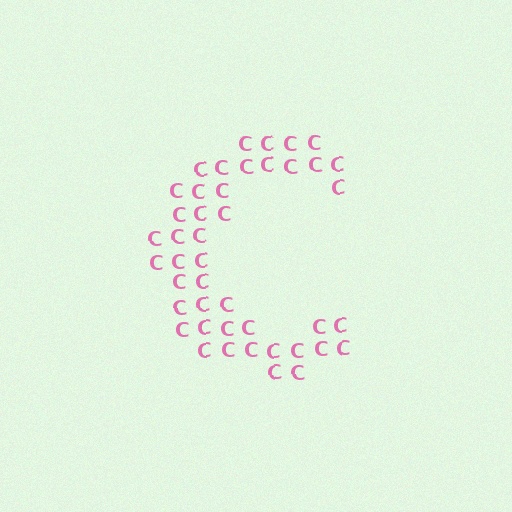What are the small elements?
The small elements are letter C's.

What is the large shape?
The large shape is the letter C.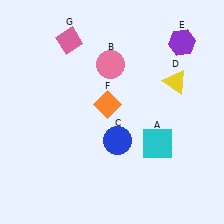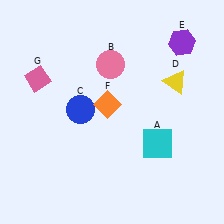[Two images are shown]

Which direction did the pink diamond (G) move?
The pink diamond (G) moved down.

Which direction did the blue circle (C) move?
The blue circle (C) moved left.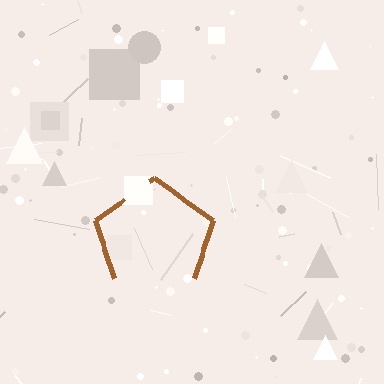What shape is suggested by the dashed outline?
The dashed outline suggests a pentagon.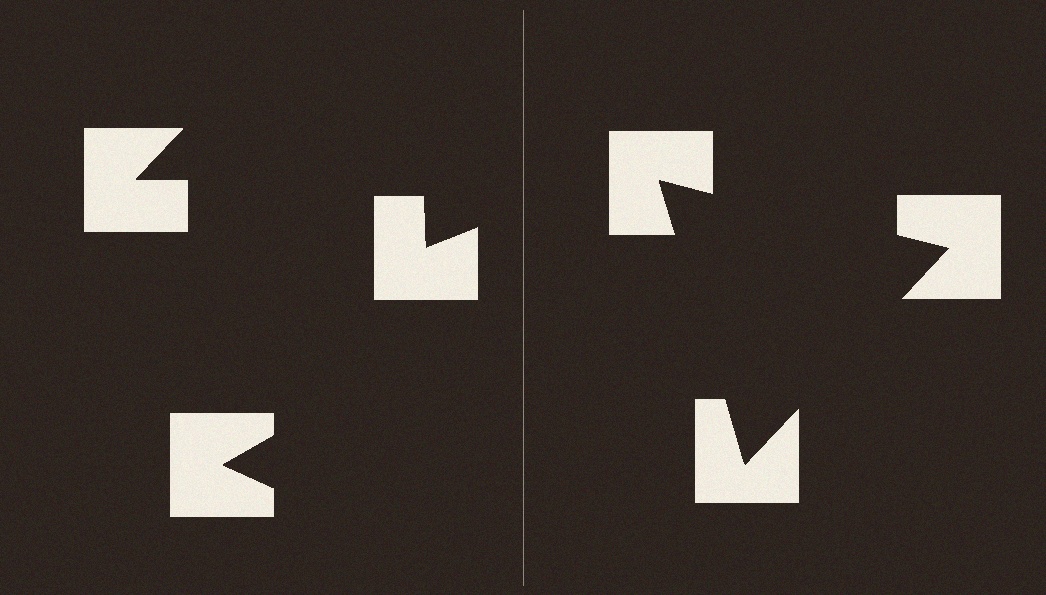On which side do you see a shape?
An illusory triangle appears on the right side. On the left side the wedge cuts are rotated, so no coherent shape forms.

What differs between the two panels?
The notched squares are positioned identically on both sides; only the wedge orientations differ. On the right they align to a triangle; on the left they are misaligned.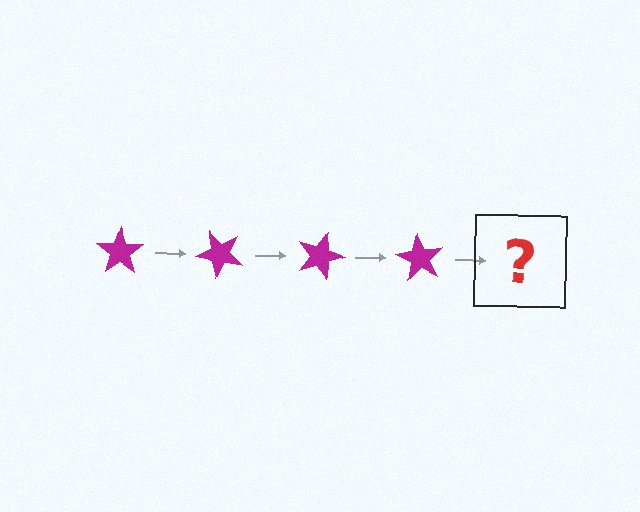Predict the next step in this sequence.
The next step is a magenta star rotated 180 degrees.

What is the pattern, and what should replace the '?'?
The pattern is that the star rotates 45 degrees each step. The '?' should be a magenta star rotated 180 degrees.